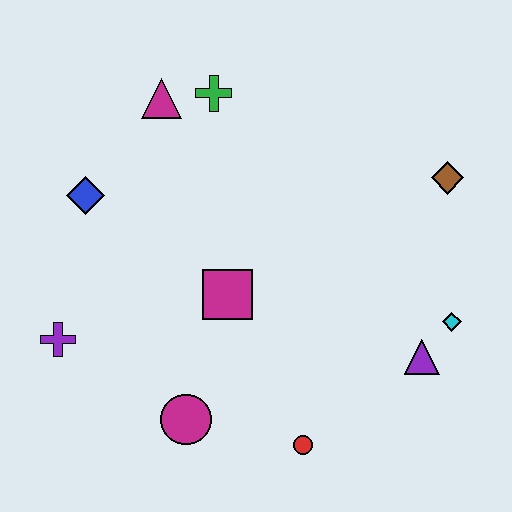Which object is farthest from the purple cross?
The brown diamond is farthest from the purple cross.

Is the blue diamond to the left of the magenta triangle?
Yes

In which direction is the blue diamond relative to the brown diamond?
The blue diamond is to the left of the brown diamond.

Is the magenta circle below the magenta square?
Yes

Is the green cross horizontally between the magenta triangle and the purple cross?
No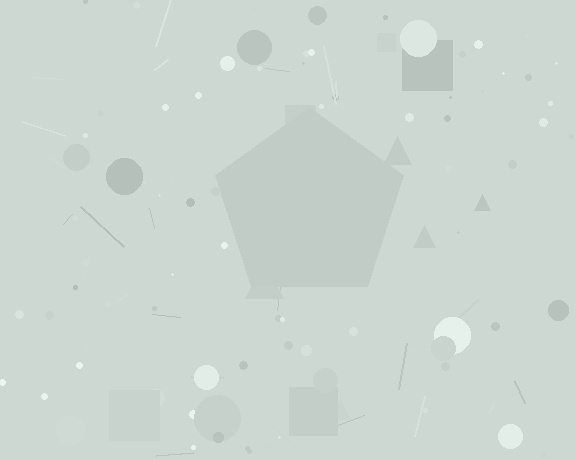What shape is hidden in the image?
A pentagon is hidden in the image.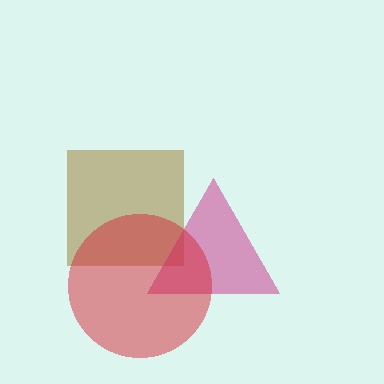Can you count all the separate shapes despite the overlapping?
Yes, there are 3 separate shapes.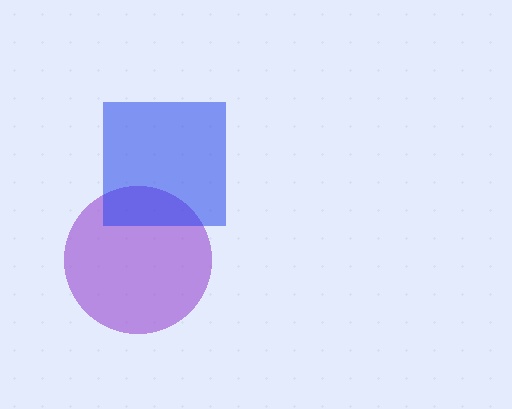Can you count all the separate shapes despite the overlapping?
Yes, there are 2 separate shapes.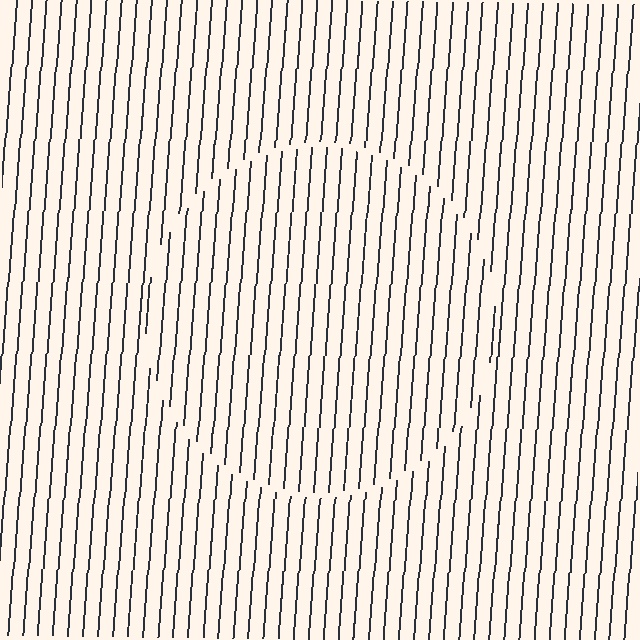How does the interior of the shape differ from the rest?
The interior of the shape contains the same grating, shifted by half a period — the contour is defined by the phase discontinuity where line-ends from the inner and outer gratings abut.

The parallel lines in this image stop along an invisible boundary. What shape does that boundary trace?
An illusory circle. The interior of the shape contains the same grating, shifted by half a period — the contour is defined by the phase discontinuity where line-ends from the inner and outer gratings abut.